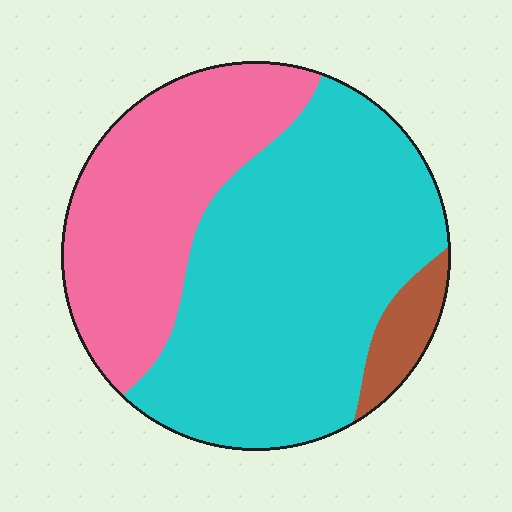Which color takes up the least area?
Brown, at roughly 5%.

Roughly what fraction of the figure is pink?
Pink covers 35% of the figure.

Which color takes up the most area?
Cyan, at roughly 60%.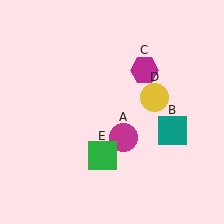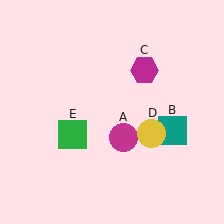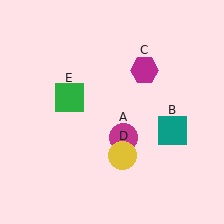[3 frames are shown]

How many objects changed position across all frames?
2 objects changed position: yellow circle (object D), green square (object E).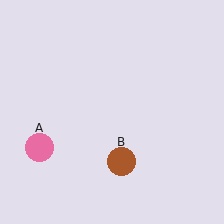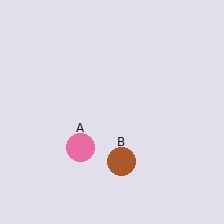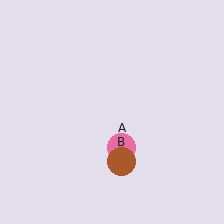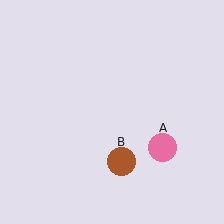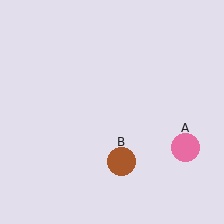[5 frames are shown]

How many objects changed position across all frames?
1 object changed position: pink circle (object A).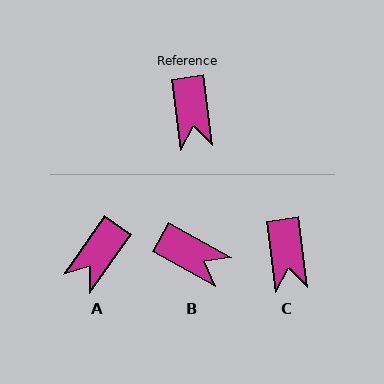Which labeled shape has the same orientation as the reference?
C.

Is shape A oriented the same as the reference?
No, it is off by about 43 degrees.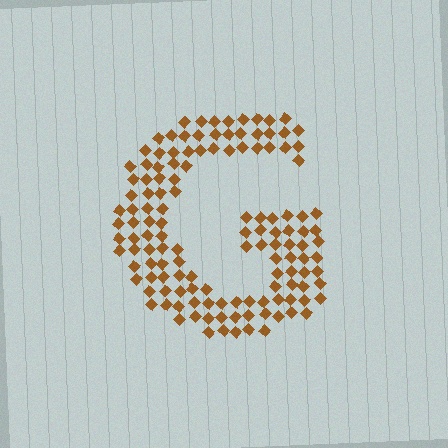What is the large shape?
The large shape is the letter G.